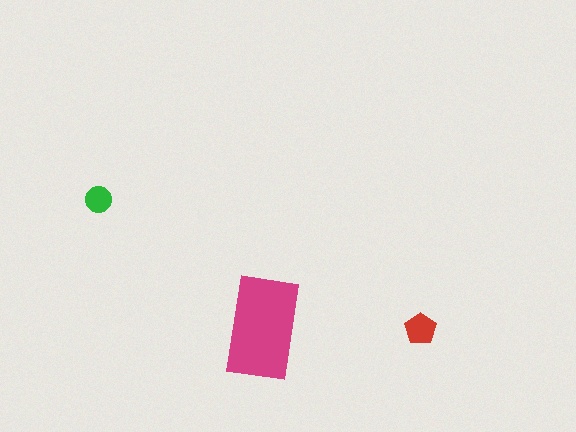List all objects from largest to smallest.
The magenta rectangle, the red pentagon, the green circle.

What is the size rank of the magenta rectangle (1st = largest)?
1st.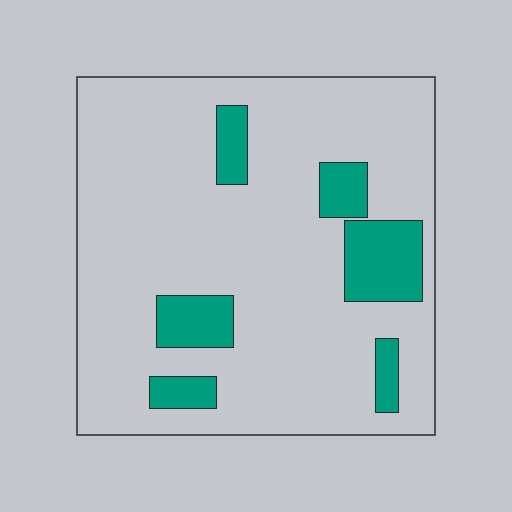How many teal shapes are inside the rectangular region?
6.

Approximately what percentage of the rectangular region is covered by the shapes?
Approximately 15%.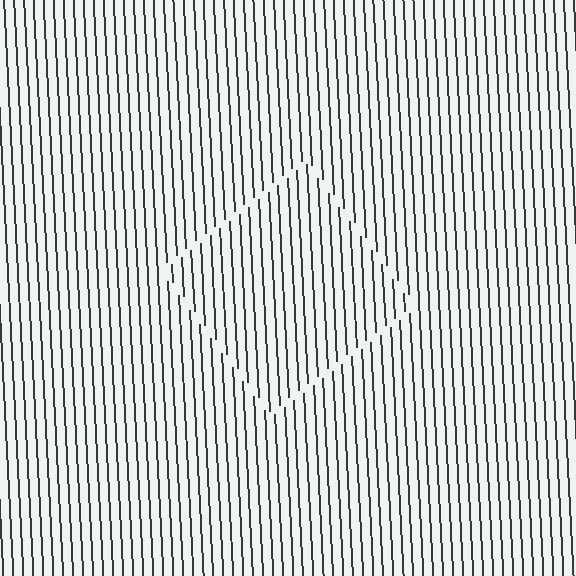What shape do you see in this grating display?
An illusory square. The interior of the shape contains the same grating, shifted by half a period — the contour is defined by the phase discontinuity where line-ends from the inner and outer gratings abut.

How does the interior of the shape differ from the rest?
The interior of the shape contains the same grating, shifted by half a period — the contour is defined by the phase discontinuity where line-ends from the inner and outer gratings abut.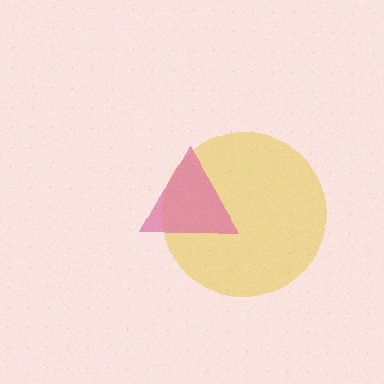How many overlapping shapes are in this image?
There are 2 overlapping shapes in the image.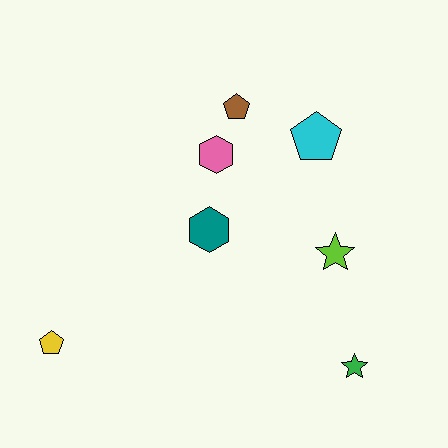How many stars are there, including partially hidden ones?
There are 2 stars.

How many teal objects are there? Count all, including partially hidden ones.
There is 1 teal object.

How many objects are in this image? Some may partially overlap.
There are 7 objects.